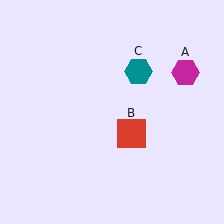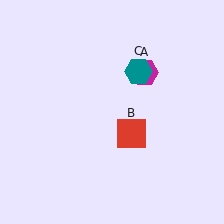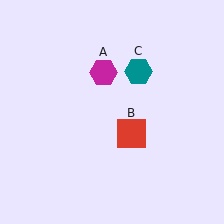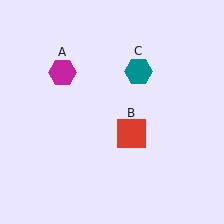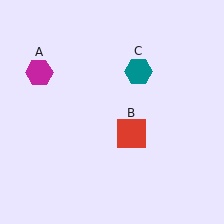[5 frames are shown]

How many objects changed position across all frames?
1 object changed position: magenta hexagon (object A).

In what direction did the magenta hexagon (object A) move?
The magenta hexagon (object A) moved left.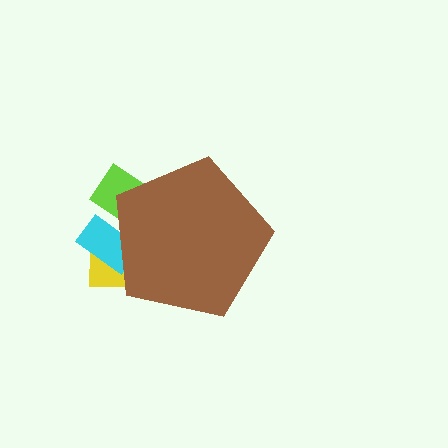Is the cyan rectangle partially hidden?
Yes, the cyan rectangle is partially hidden behind the brown pentagon.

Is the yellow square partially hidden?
Yes, the yellow square is partially hidden behind the brown pentagon.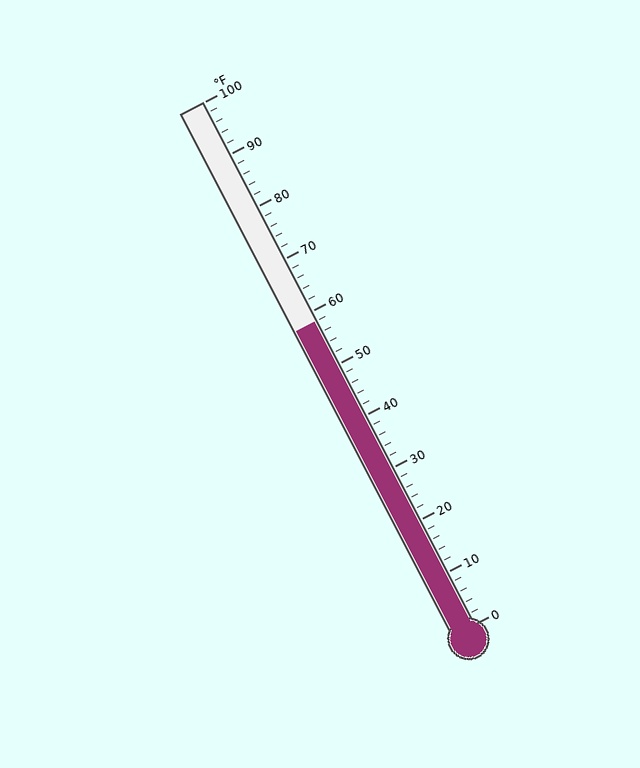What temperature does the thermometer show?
The thermometer shows approximately 58°F.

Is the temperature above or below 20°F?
The temperature is above 20°F.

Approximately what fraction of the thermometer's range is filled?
The thermometer is filled to approximately 60% of its range.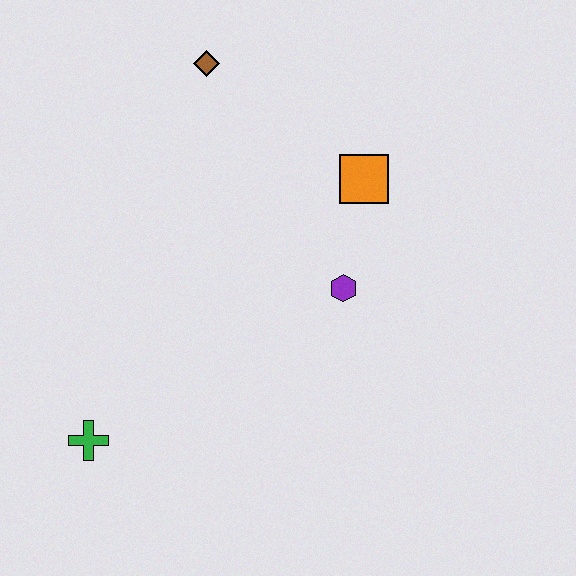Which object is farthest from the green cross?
The brown diamond is farthest from the green cross.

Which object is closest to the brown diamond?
The orange square is closest to the brown diamond.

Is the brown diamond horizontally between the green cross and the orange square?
Yes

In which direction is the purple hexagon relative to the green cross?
The purple hexagon is to the right of the green cross.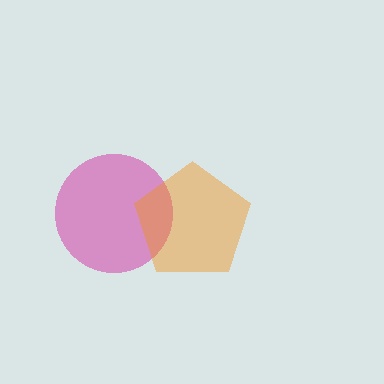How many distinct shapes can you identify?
There are 2 distinct shapes: a magenta circle, an orange pentagon.